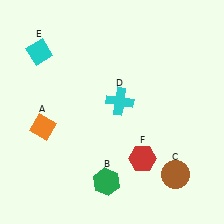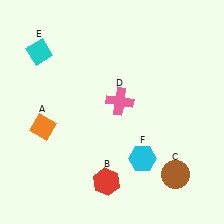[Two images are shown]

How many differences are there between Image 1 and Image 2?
There are 3 differences between the two images.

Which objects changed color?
B changed from green to red. D changed from cyan to pink. F changed from red to cyan.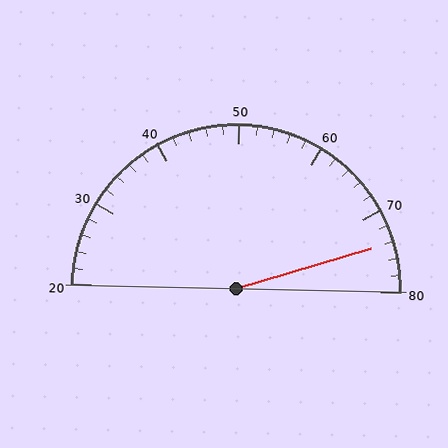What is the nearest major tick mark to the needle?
The nearest major tick mark is 70.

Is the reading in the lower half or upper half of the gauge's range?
The reading is in the upper half of the range (20 to 80).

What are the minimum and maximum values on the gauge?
The gauge ranges from 20 to 80.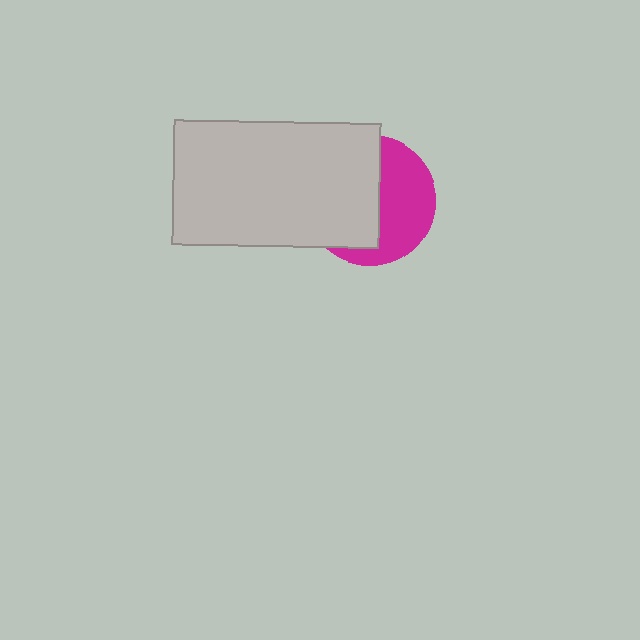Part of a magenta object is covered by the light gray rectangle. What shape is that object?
It is a circle.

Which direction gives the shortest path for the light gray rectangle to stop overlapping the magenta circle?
Moving left gives the shortest separation.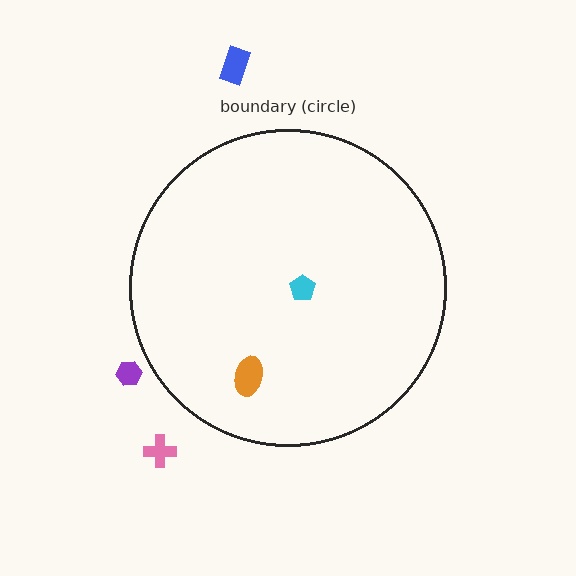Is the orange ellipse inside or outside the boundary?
Inside.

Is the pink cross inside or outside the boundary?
Outside.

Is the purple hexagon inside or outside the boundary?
Outside.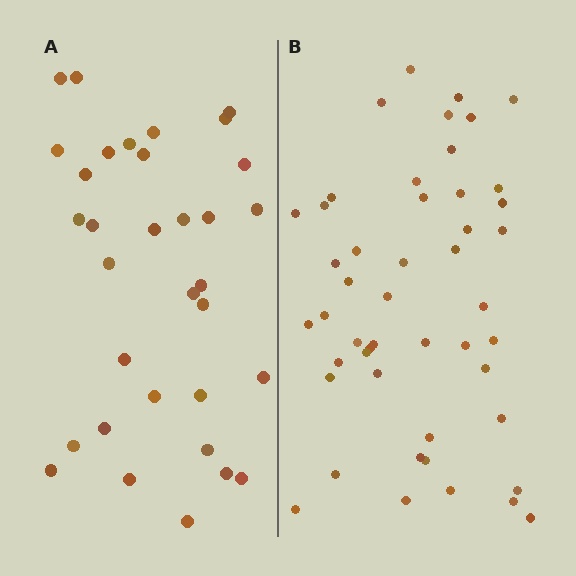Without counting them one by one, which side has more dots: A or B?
Region B (the right region) has more dots.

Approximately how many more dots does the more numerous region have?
Region B has approximately 15 more dots than region A.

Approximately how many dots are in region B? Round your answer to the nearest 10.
About 50 dots. (The exact count is 48, which rounds to 50.)